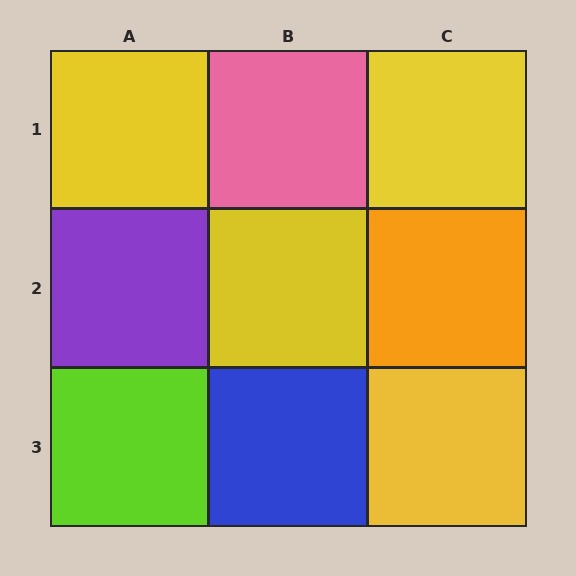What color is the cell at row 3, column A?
Lime.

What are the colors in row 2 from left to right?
Purple, yellow, orange.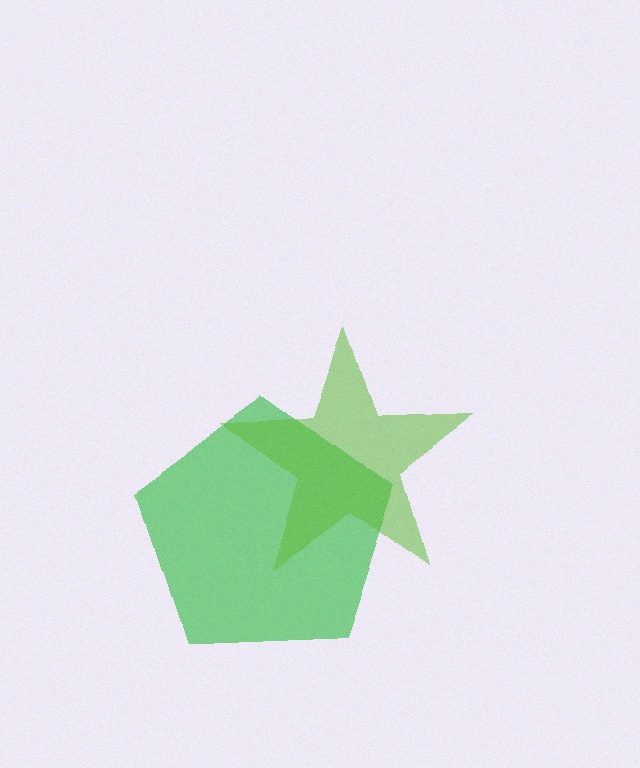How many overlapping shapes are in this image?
There are 2 overlapping shapes in the image.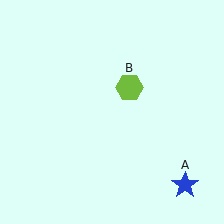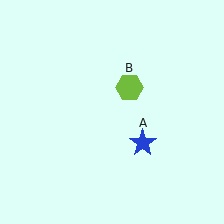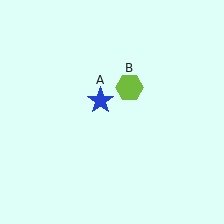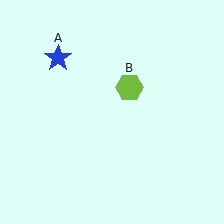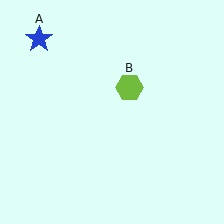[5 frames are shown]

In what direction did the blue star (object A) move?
The blue star (object A) moved up and to the left.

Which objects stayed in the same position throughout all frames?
Lime hexagon (object B) remained stationary.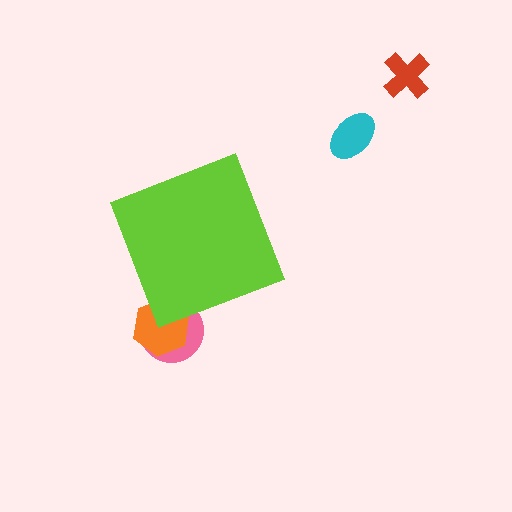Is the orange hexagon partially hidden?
Yes, the orange hexagon is partially hidden behind the lime diamond.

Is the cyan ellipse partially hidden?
No, the cyan ellipse is fully visible.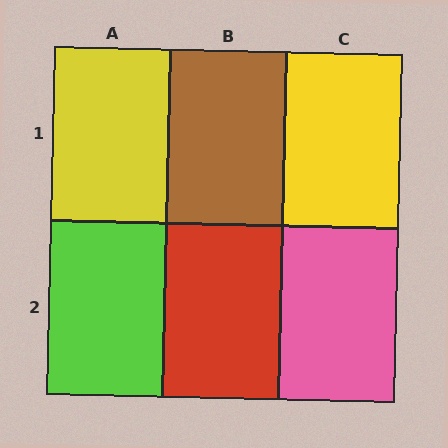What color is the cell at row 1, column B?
Brown.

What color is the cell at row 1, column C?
Yellow.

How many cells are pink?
1 cell is pink.